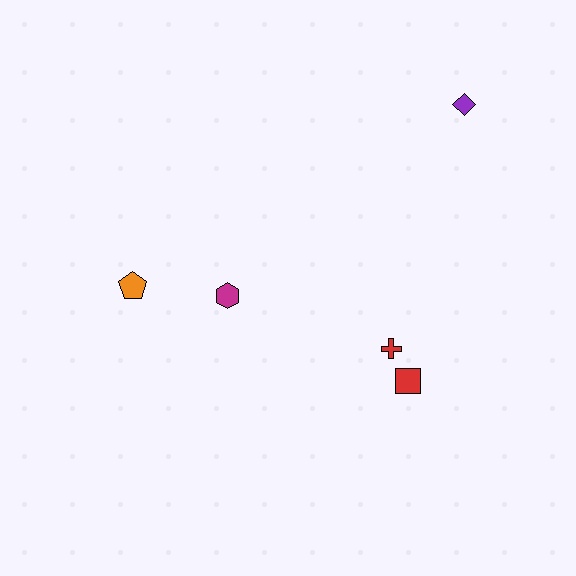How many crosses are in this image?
There is 1 cross.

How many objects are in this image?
There are 5 objects.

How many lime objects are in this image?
There are no lime objects.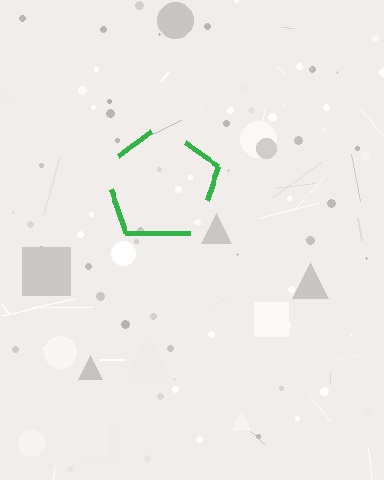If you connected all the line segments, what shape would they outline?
They would outline a pentagon.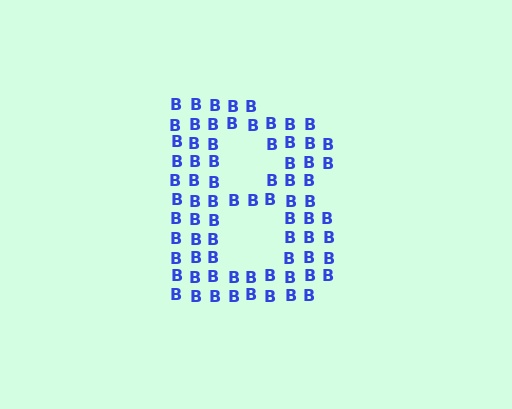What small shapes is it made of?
It is made of small letter B's.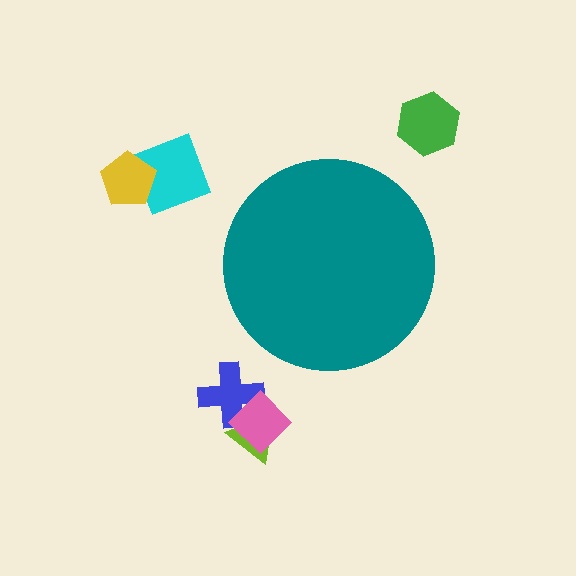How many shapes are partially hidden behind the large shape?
0 shapes are partially hidden.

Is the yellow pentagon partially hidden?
No, the yellow pentagon is fully visible.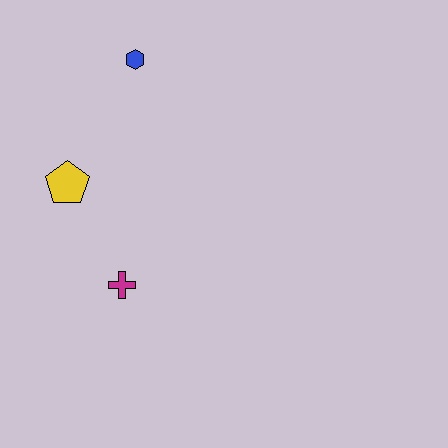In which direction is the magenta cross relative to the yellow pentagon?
The magenta cross is below the yellow pentagon.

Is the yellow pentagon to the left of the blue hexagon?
Yes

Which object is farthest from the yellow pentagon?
The blue hexagon is farthest from the yellow pentagon.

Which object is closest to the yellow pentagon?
The magenta cross is closest to the yellow pentagon.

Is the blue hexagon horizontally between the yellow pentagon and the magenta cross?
No